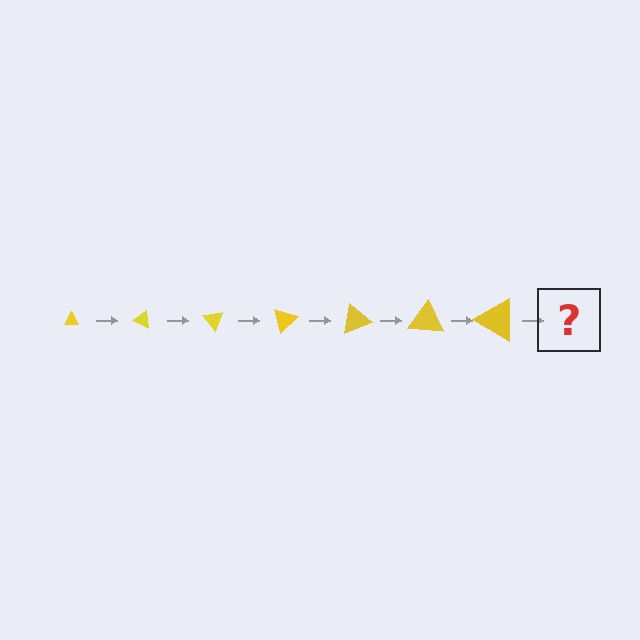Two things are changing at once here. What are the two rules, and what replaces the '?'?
The two rules are that the triangle grows larger each step and it rotates 25 degrees each step. The '?' should be a triangle, larger than the previous one and rotated 175 degrees from the start.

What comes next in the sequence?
The next element should be a triangle, larger than the previous one and rotated 175 degrees from the start.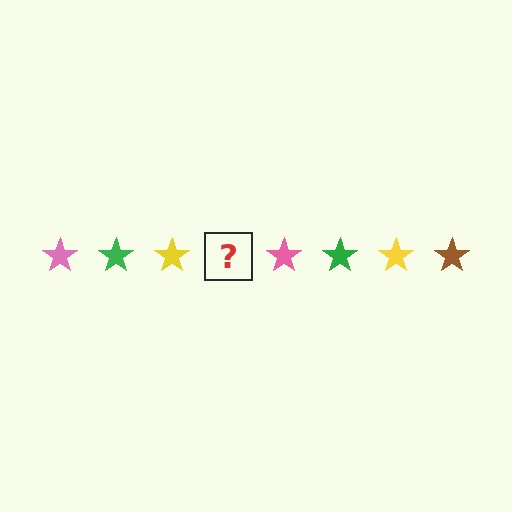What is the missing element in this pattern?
The missing element is a brown star.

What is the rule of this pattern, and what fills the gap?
The rule is that the pattern cycles through pink, green, yellow, brown stars. The gap should be filled with a brown star.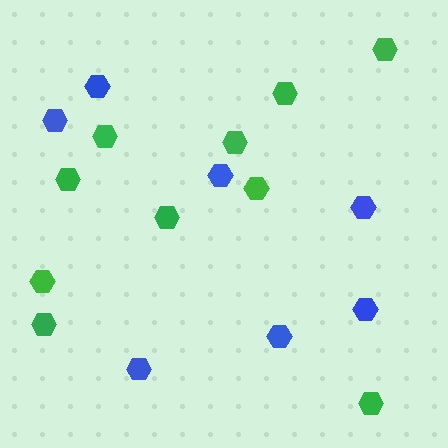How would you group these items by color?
There are 2 groups: one group of blue hexagons (7) and one group of green hexagons (10).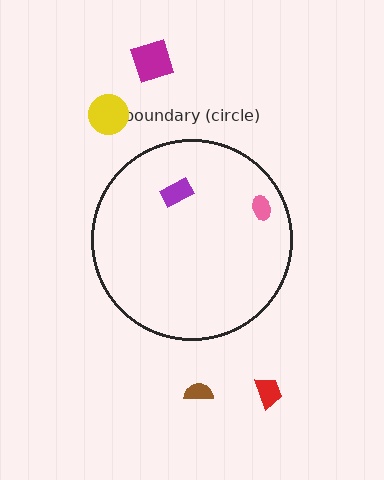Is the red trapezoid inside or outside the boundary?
Outside.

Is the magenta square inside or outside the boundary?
Outside.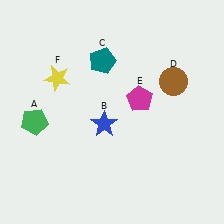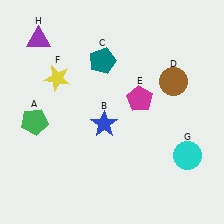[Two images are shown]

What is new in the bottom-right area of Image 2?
A cyan circle (G) was added in the bottom-right area of Image 2.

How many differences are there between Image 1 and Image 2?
There are 2 differences between the two images.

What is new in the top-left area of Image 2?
A purple triangle (H) was added in the top-left area of Image 2.